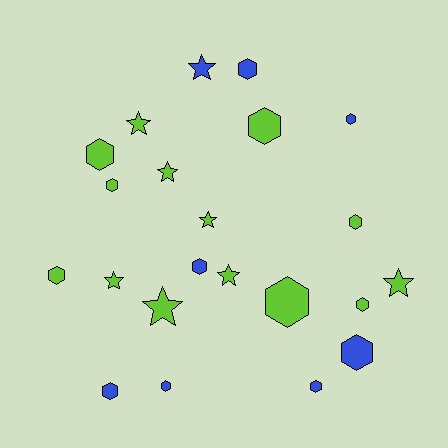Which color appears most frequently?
Lime, with 14 objects.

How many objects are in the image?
There are 22 objects.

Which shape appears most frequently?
Hexagon, with 14 objects.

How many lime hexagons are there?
There are 7 lime hexagons.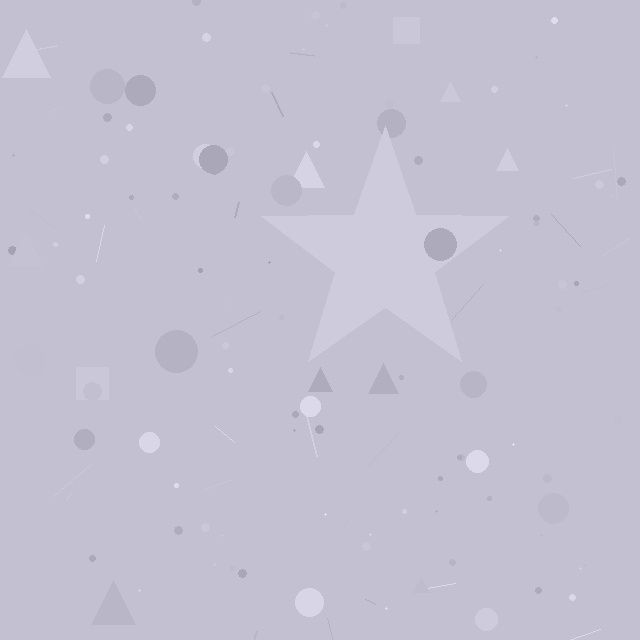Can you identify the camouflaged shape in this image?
The camouflaged shape is a star.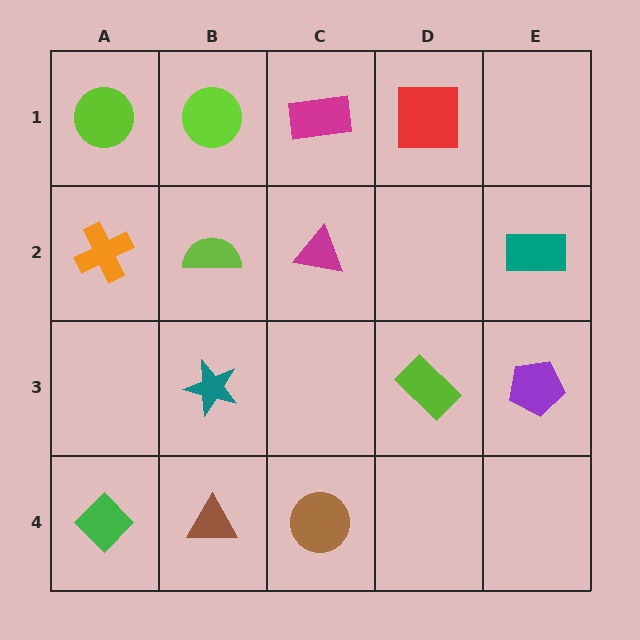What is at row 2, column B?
A lime semicircle.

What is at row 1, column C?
A magenta rectangle.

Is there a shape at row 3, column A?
No, that cell is empty.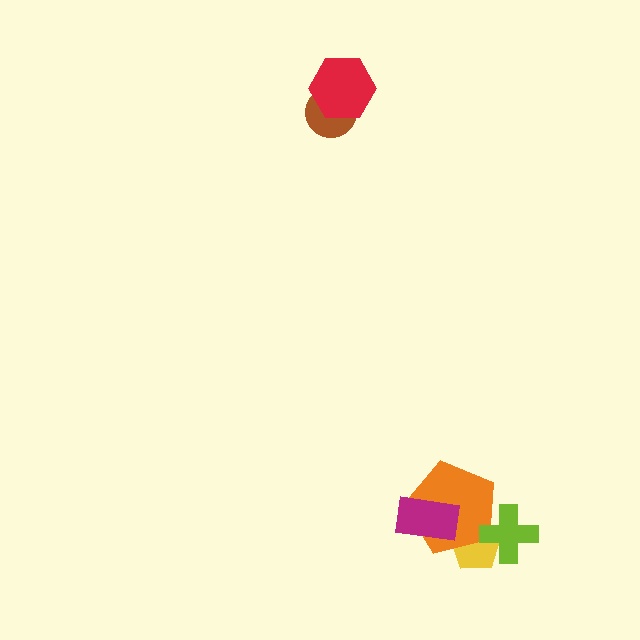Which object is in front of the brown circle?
The red hexagon is in front of the brown circle.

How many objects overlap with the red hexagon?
1 object overlaps with the red hexagon.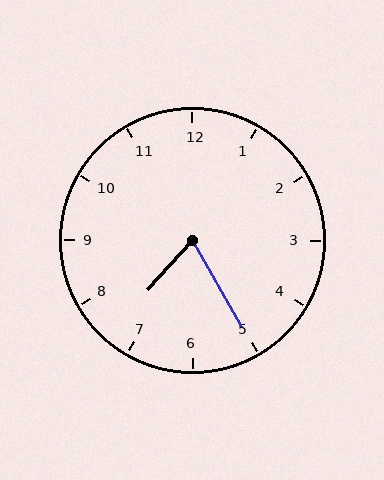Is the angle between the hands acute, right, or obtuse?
It is acute.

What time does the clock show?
7:25.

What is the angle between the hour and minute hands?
Approximately 72 degrees.